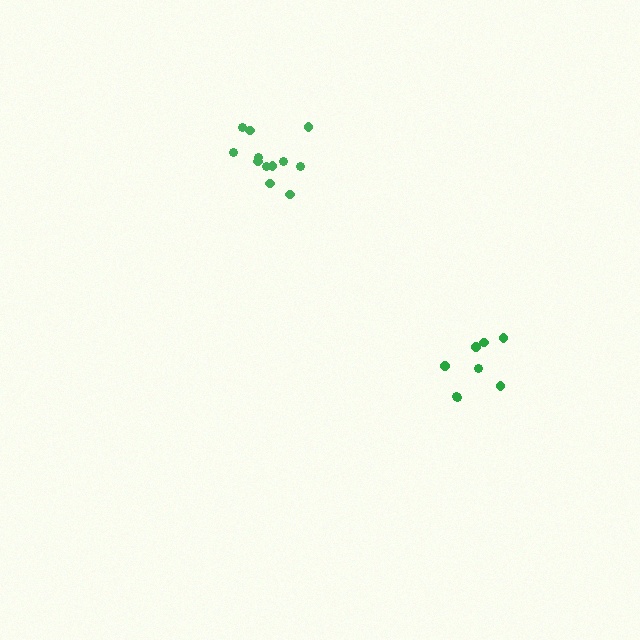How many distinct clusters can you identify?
There are 2 distinct clusters.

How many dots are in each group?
Group 1: 12 dots, Group 2: 8 dots (20 total).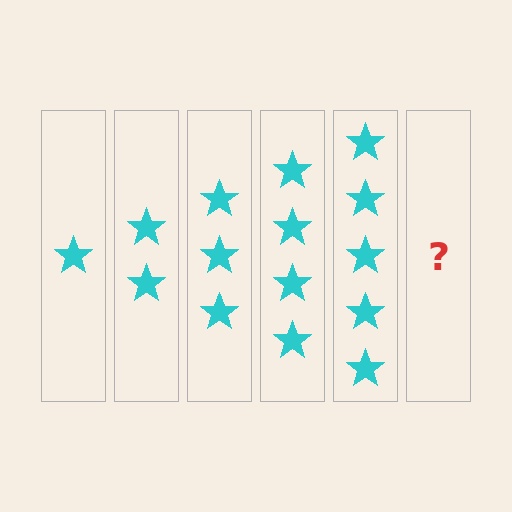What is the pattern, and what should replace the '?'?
The pattern is that each step adds one more star. The '?' should be 6 stars.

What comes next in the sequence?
The next element should be 6 stars.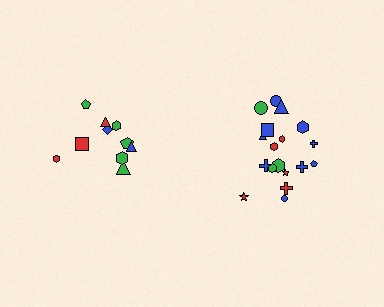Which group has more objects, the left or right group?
The right group.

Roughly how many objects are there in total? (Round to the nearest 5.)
Roughly 30 objects in total.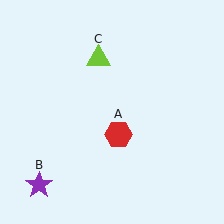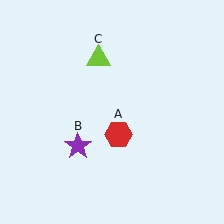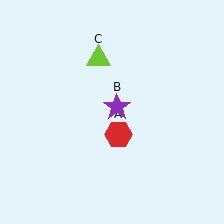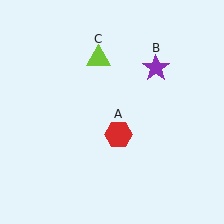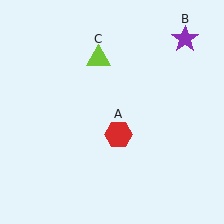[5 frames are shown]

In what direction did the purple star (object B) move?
The purple star (object B) moved up and to the right.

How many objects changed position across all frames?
1 object changed position: purple star (object B).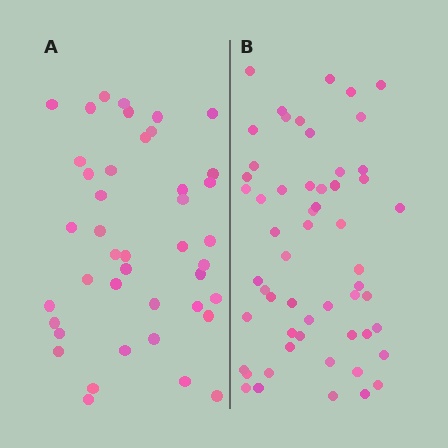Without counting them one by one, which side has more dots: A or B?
Region B (the right region) has more dots.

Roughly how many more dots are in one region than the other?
Region B has approximately 15 more dots than region A.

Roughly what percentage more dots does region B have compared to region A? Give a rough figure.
About 35% more.